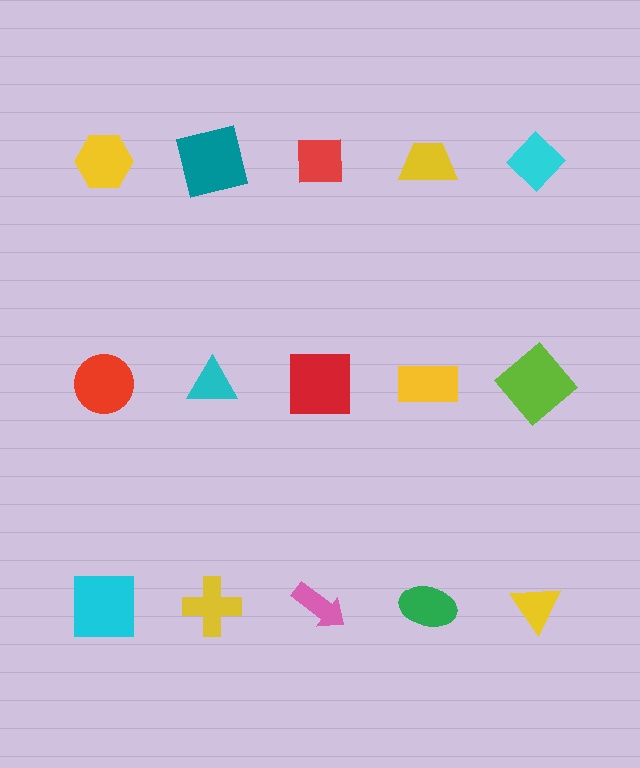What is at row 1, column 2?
A teal square.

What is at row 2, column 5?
A lime diamond.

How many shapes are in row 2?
5 shapes.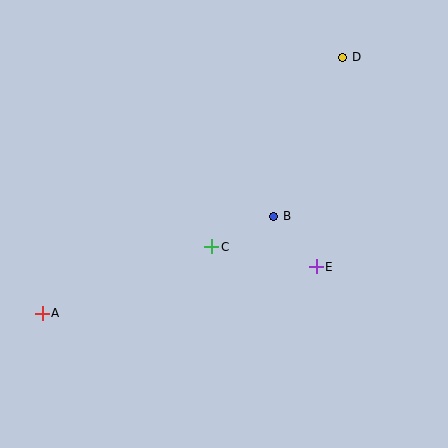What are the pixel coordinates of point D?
Point D is at (343, 57).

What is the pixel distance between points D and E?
The distance between D and E is 211 pixels.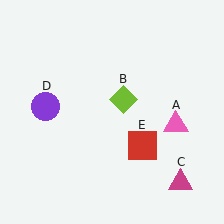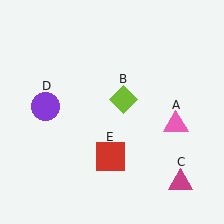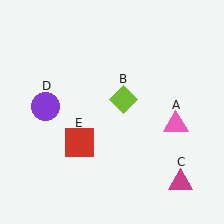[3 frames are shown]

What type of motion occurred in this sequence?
The red square (object E) rotated clockwise around the center of the scene.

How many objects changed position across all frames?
1 object changed position: red square (object E).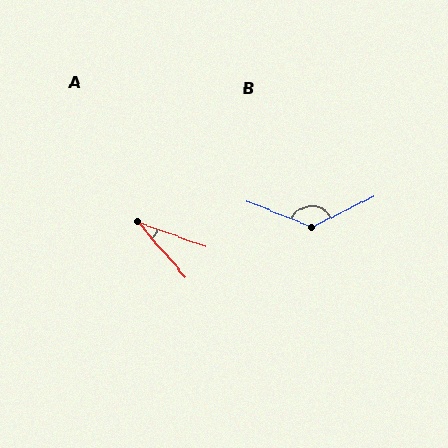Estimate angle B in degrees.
Approximately 131 degrees.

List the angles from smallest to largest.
A (29°), B (131°).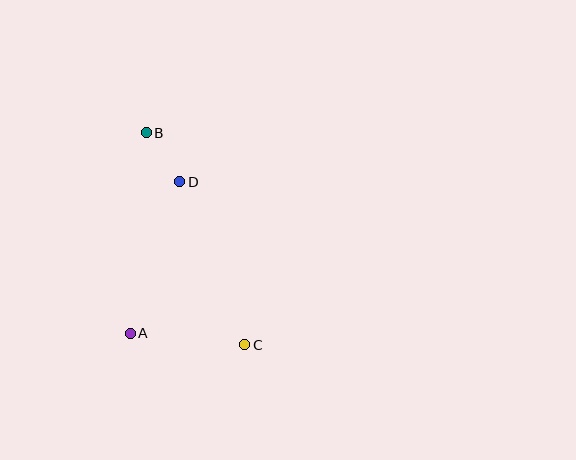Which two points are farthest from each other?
Points B and C are farthest from each other.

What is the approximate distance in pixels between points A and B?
The distance between A and B is approximately 202 pixels.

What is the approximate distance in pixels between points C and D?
The distance between C and D is approximately 176 pixels.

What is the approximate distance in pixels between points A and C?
The distance between A and C is approximately 115 pixels.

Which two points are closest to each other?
Points B and D are closest to each other.